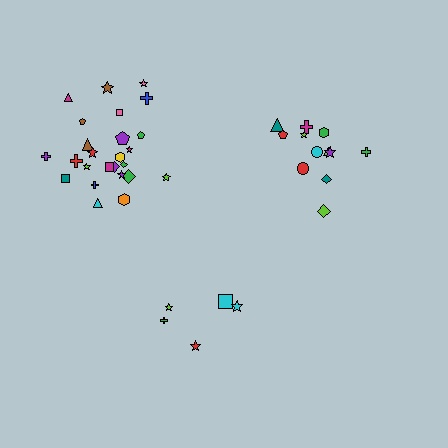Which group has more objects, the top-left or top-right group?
The top-left group.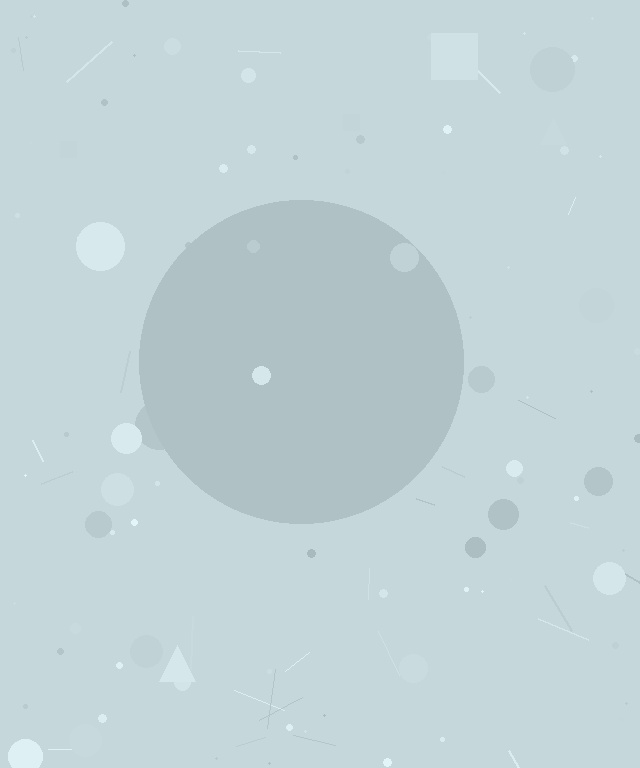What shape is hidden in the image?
A circle is hidden in the image.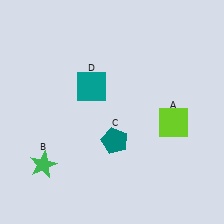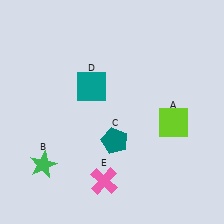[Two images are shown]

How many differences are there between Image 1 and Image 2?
There is 1 difference between the two images.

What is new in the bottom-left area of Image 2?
A pink cross (E) was added in the bottom-left area of Image 2.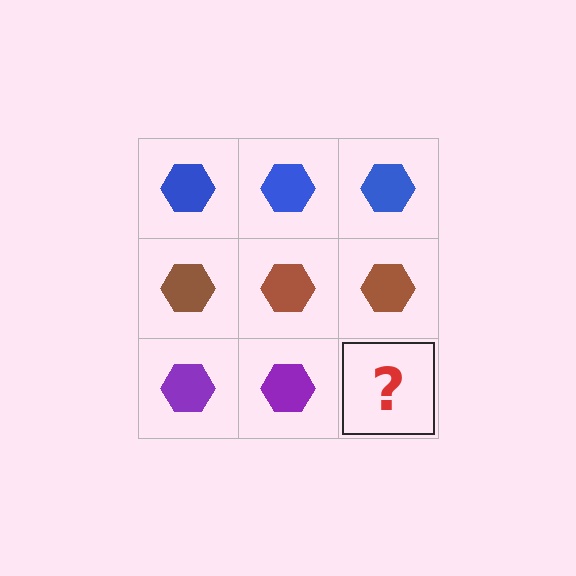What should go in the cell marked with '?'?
The missing cell should contain a purple hexagon.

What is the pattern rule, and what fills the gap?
The rule is that each row has a consistent color. The gap should be filled with a purple hexagon.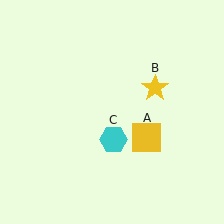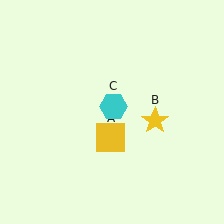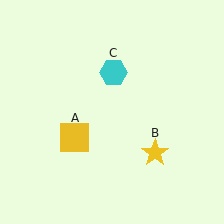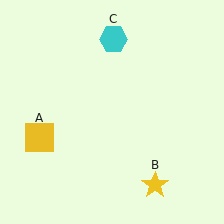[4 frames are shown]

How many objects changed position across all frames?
3 objects changed position: yellow square (object A), yellow star (object B), cyan hexagon (object C).